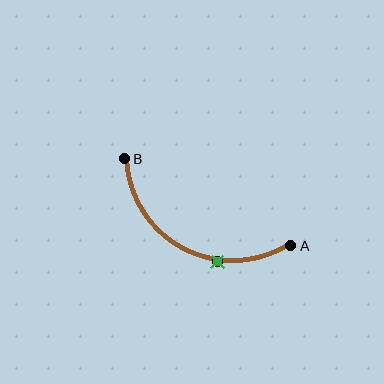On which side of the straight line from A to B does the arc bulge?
The arc bulges below the straight line connecting A and B.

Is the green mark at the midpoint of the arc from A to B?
No. The green mark lies on the arc but is closer to endpoint A. The arc midpoint would be at the point on the curve equidistant along the arc from both A and B.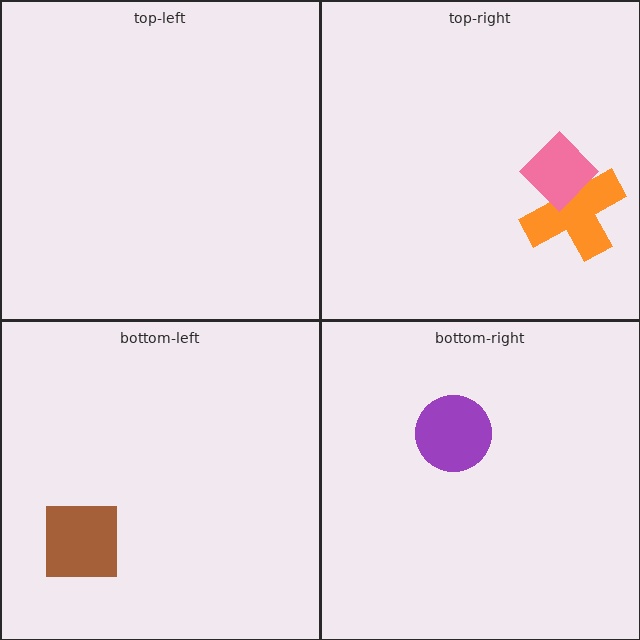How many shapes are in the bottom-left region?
1.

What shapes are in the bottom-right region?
The purple circle.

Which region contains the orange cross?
The top-right region.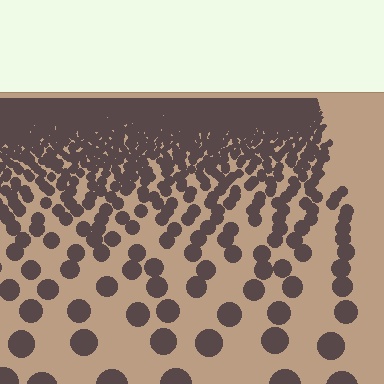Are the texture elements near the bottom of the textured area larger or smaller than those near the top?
Larger. Near the bottom, elements are closer to the viewer and appear at a bigger on-screen size.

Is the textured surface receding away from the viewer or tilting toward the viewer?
The surface is receding away from the viewer. Texture elements get smaller and denser toward the top.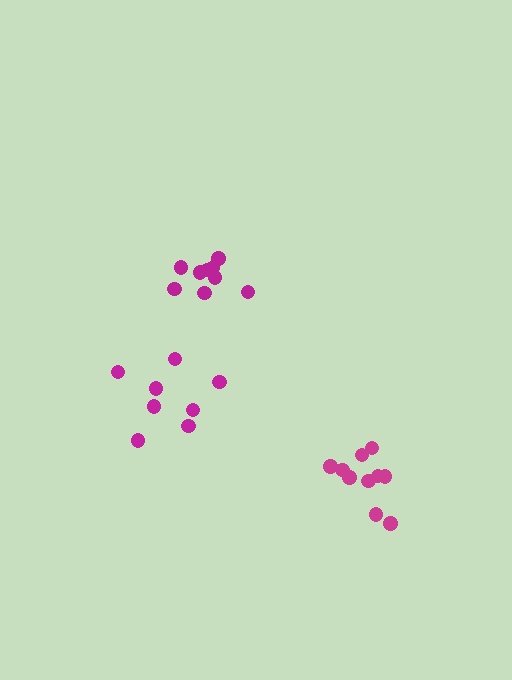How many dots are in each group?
Group 1: 9 dots, Group 2: 8 dots, Group 3: 10 dots (27 total).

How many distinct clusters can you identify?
There are 3 distinct clusters.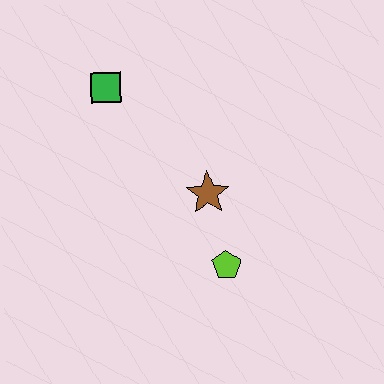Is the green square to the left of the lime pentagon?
Yes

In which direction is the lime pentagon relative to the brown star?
The lime pentagon is below the brown star.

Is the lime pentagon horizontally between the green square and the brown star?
No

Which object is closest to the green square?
The brown star is closest to the green square.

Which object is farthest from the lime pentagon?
The green square is farthest from the lime pentagon.